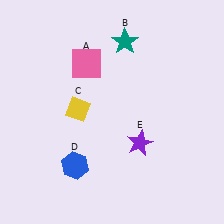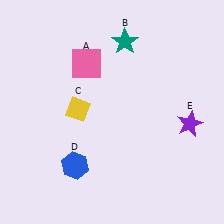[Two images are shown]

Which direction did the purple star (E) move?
The purple star (E) moved right.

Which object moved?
The purple star (E) moved right.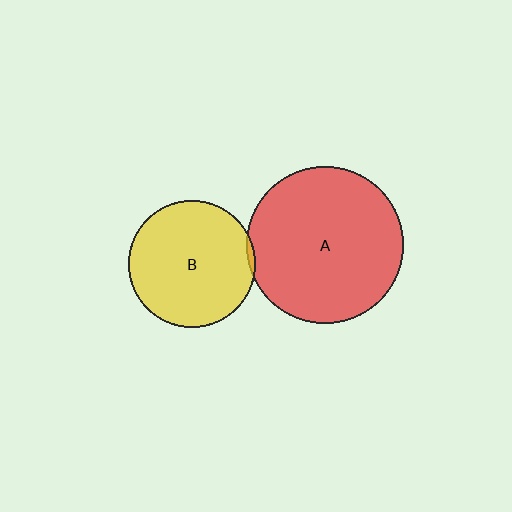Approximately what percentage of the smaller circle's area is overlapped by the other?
Approximately 5%.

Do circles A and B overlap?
Yes.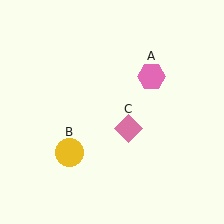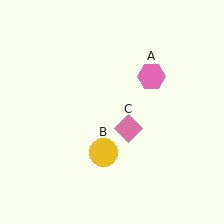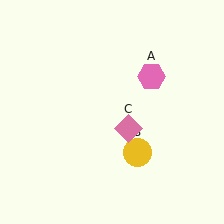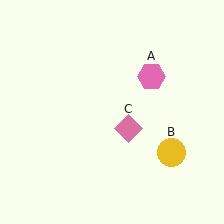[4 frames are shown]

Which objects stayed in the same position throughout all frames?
Pink hexagon (object A) and pink diamond (object C) remained stationary.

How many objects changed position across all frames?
1 object changed position: yellow circle (object B).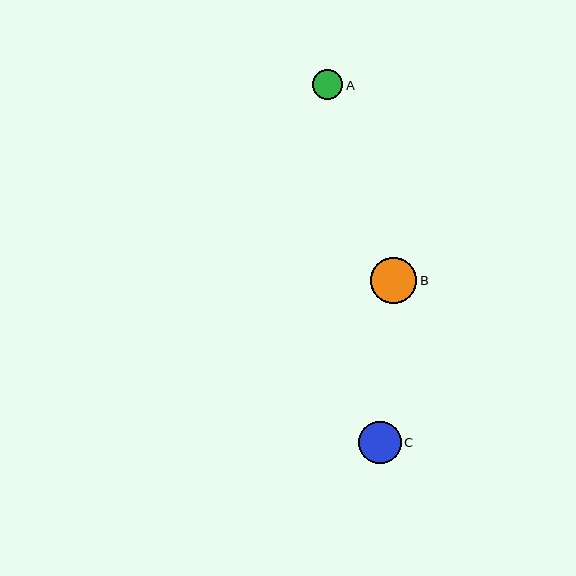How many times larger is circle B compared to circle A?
Circle B is approximately 1.5 times the size of circle A.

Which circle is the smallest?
Circle A is the smallest with a size of approximately 30 pixels.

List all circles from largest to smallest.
From largest to smallest: B, C, A.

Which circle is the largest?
Circle B is the largest with a size of approximately 46 pixels.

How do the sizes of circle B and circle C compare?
Circle B and circle C are approximately the same size.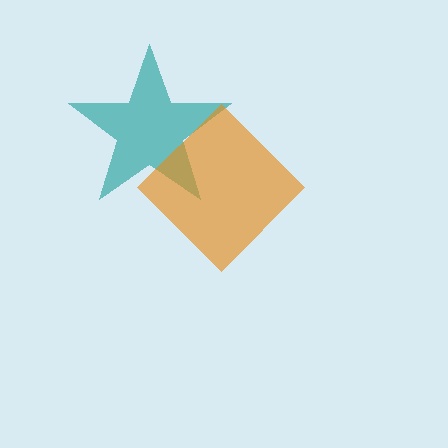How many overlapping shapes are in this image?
There are 2 overlapping shapes in the image.